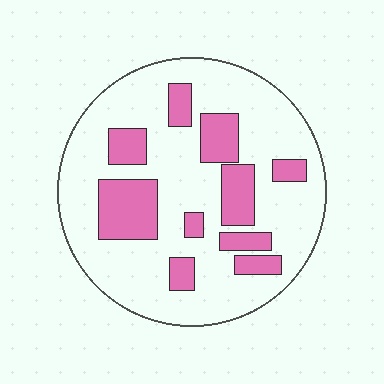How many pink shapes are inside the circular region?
10.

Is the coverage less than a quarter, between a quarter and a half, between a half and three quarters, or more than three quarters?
Between a quarter and a half.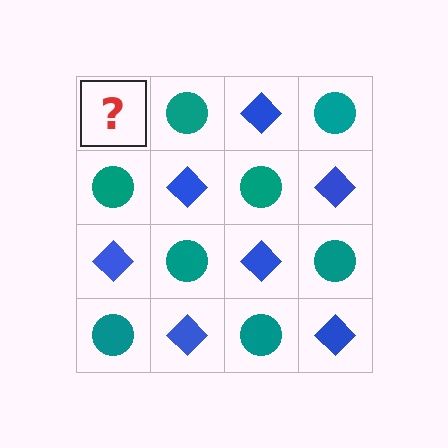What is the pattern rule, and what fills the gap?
The rule is that it alternates blue diamond and teal circle in a checkerboard pattern. The gap should be filled with a blue diamond.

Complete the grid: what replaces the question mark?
The question mark should be replaced with a blue diamond.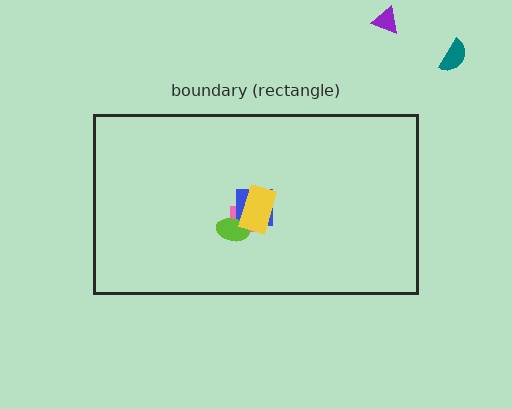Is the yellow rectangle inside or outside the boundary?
Inside.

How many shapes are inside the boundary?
4 inside, 2 outside.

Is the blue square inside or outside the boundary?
Inside.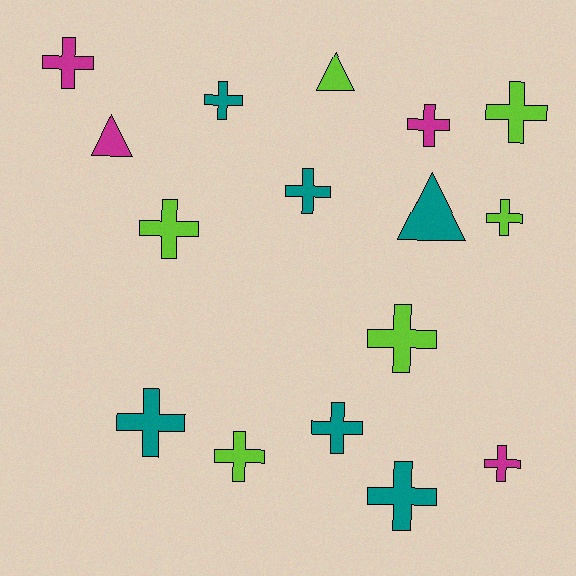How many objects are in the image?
There are 16 objects.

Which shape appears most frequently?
Cross, with 13 objects.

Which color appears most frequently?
Teal, with 6 objects.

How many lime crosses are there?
There are 5 lime crosses.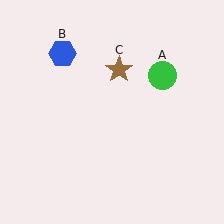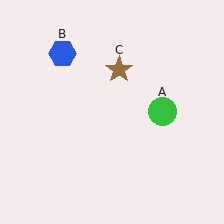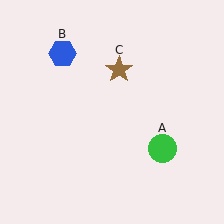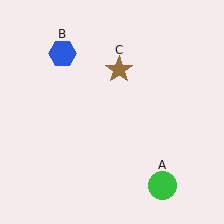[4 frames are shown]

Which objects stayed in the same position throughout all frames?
Blue hexagon (object B) and brown star (object C) remained stationary.